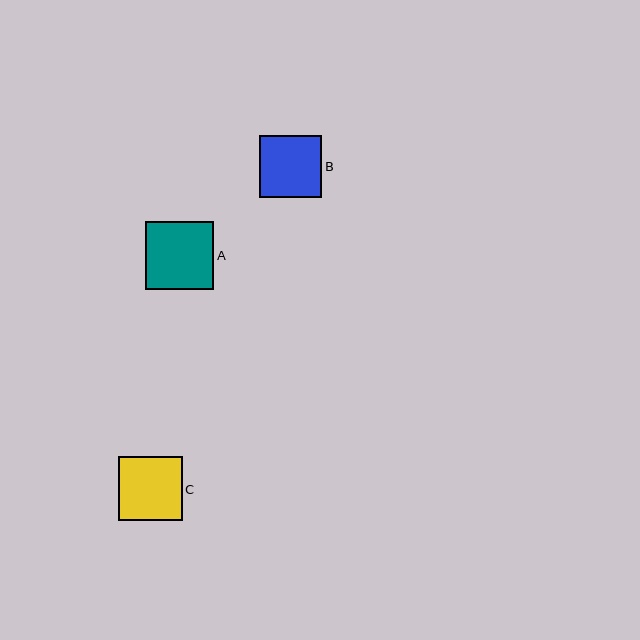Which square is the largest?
Square A is the largest with a size of approximately 68 pixels.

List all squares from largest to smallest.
From largest to smallest: A, C, B.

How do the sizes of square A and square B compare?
Square A and square B are approximately the same size.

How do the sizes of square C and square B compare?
Square C and square B are approximately the same size.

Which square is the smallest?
Square B is the smallest with a size of approximately 62 pixels.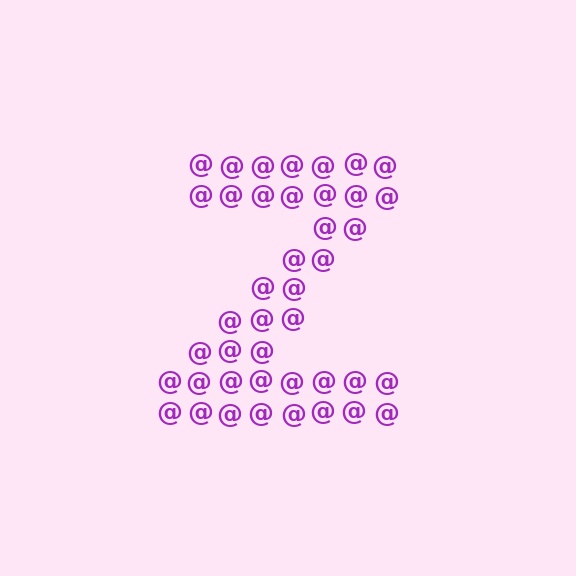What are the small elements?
The small elements are at signs.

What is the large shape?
The large shape is the letter Z.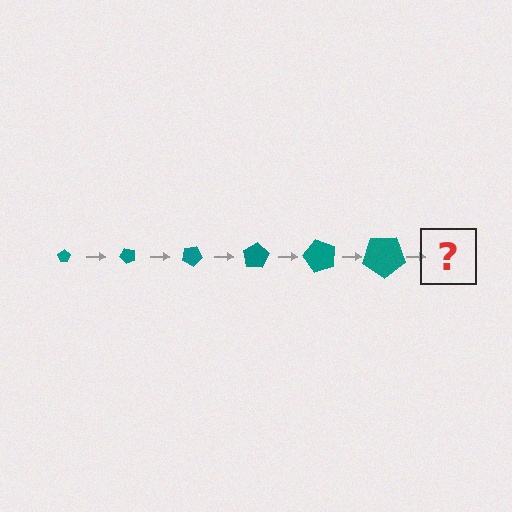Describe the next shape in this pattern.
It should be a pentagon, larger than the previous one and rotated 300 degrees from the start.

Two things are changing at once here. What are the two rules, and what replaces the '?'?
The two rules are that the pentagon grows larger each step and it rotates 50 degrees each step. The '?' should be a pentagon, larger than the previous one and rotated 300 degrees from the start.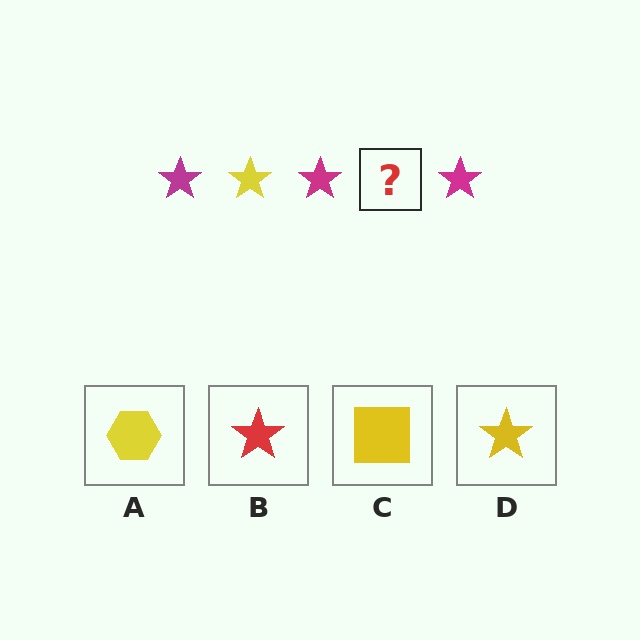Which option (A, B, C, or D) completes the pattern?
D.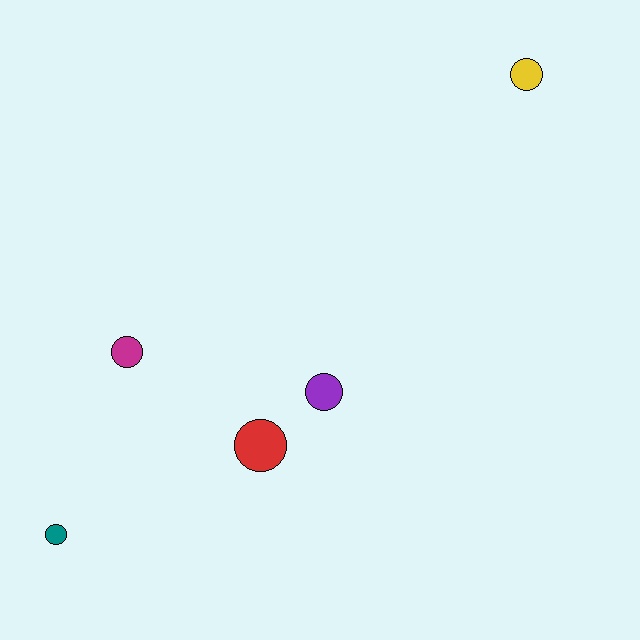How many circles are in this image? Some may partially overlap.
There are 5 circles.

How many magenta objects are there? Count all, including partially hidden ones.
There is 1 magenta object.